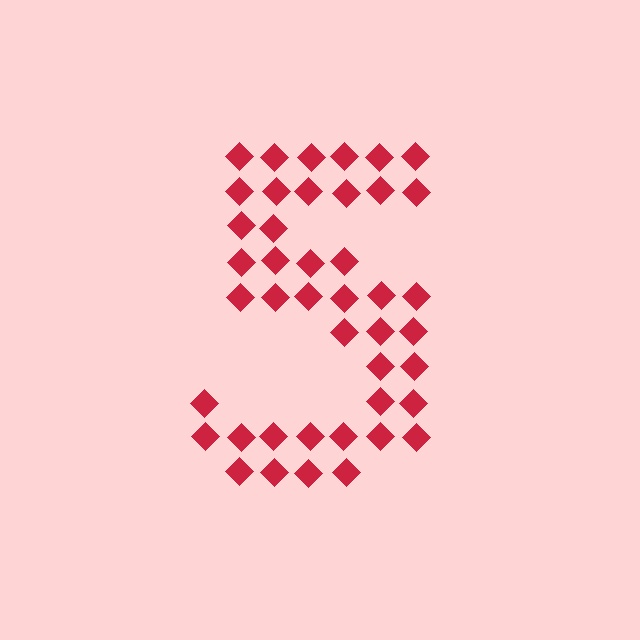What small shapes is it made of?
It is made of small diamonds.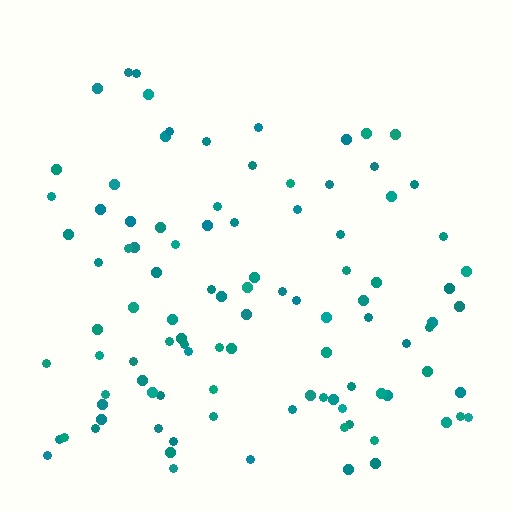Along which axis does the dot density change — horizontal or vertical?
Vertical.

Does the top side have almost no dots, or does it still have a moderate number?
Still a moderate number, just noticeably fewer than the bottom.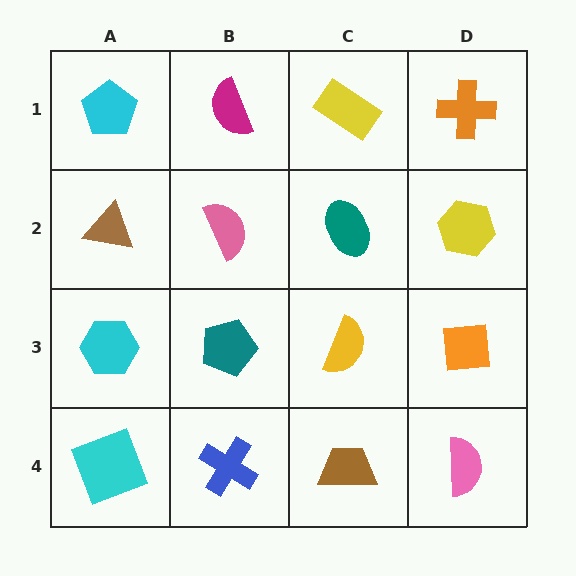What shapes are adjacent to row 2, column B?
A magenta semicircle (row 1, column B), a teal pentagon (row 3, column B), a brown triangle (row 2, column A), a teal ellipse (row 2, column C).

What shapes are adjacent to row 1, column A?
A brown triangle (row 2, column A), a magenta semicircle (row 1, column B).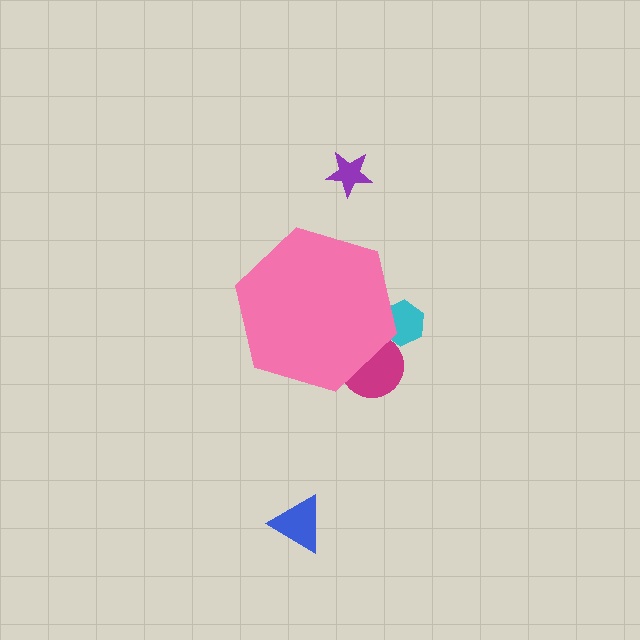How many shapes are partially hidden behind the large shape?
2 shapes are partially hidden.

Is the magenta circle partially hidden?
Yes, the magenta circle is partially hidden behind the pink hexagon.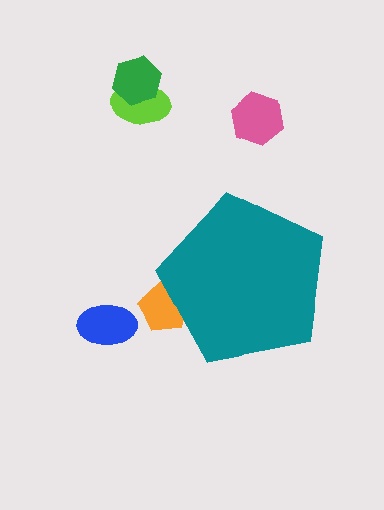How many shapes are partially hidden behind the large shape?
1 shape is partially hidden.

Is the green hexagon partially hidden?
No, the green hexagon is fully visible.